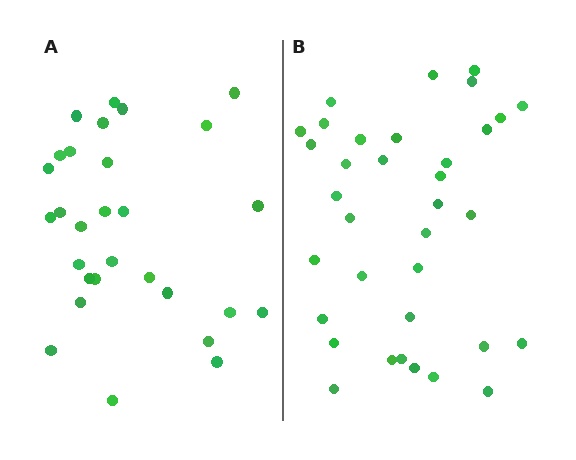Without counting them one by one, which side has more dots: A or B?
Region B (the right region) has more dots.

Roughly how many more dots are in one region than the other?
Region B has about 6 more dots than region A.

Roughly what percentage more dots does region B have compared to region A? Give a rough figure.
About 20% more.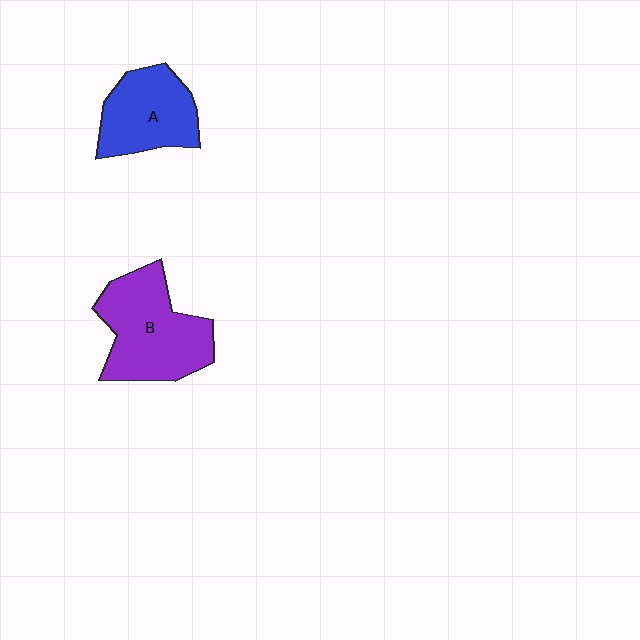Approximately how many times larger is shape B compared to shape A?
Approximately 1.3 times.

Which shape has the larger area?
Shape B (purple).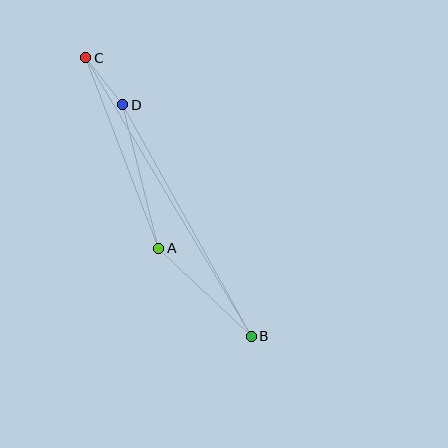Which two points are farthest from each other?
Points B and C are farthest from each other.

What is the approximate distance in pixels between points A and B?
The distance between A and B is approximately 128 pixels.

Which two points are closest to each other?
Points C and D are closest to each other.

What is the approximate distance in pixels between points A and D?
The distance between A and D is approximately 148 pixels.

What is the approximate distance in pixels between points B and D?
The distance between B and D is approximately 265 pixels.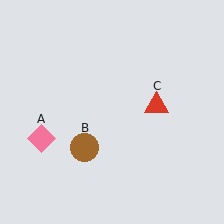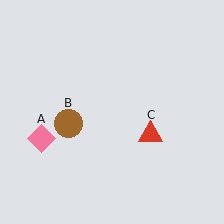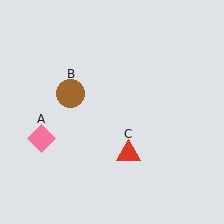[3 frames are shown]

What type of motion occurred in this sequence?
The brown circle (object B), red triangle (object C) rotated clockwise around the center of the scene.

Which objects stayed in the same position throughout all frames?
Pink diamond (object A) remained stationary.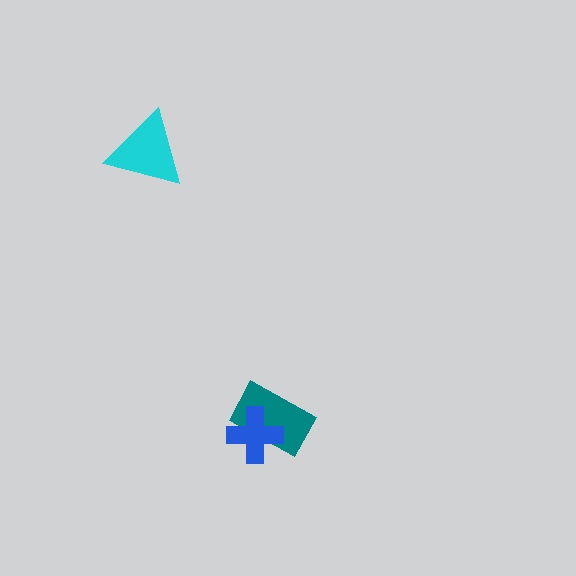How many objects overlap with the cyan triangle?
0 objects overlap with the cyan triangle.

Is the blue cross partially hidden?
No, no other shape covers it.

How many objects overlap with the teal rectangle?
1 object overlaps with the teal rectangle.